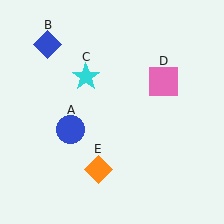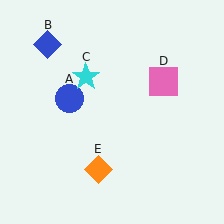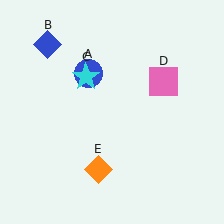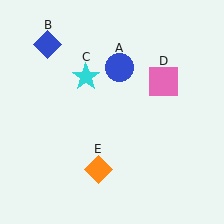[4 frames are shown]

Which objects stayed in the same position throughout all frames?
Blue diamond (object B) and cyan star (object C) and pink square (object D) and orange diamond (object E) remained stationary.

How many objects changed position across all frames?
1 object changed position: blue circle (object A).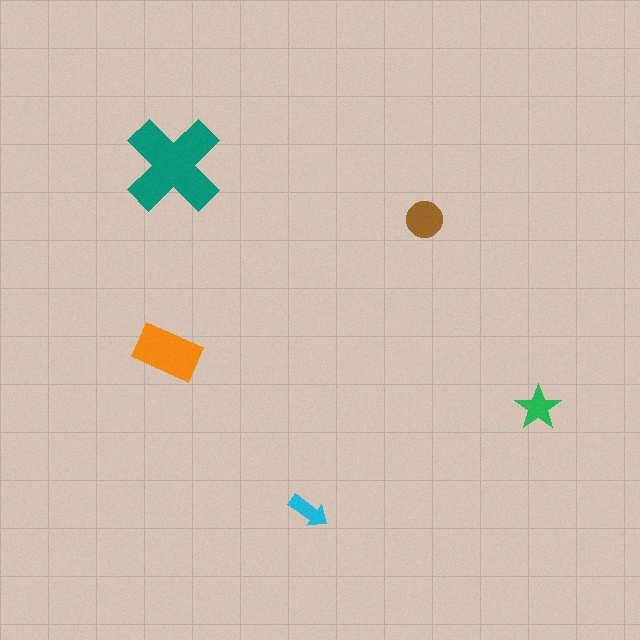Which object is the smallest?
The cyan arrow.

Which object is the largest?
The teal cross.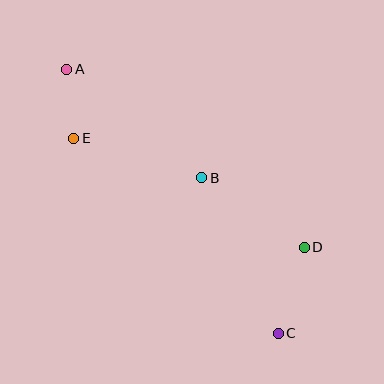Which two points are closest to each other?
Points A and E are closest to each other.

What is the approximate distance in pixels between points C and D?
The distance between C and D is approximately 90 pixels.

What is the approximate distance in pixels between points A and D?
The distance between A and D is approximately 297 pixels.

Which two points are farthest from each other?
Points A and C are farthest from each other.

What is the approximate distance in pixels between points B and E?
The distance between B and E is approximately 134 pixels.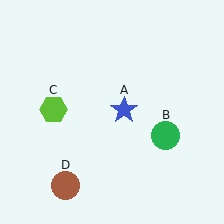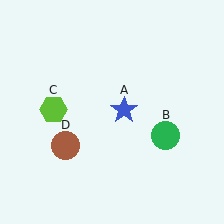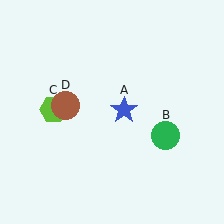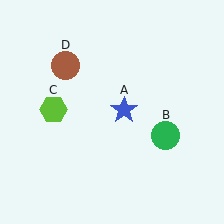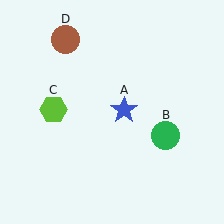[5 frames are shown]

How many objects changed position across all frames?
1 object changed position: brown circle (object D).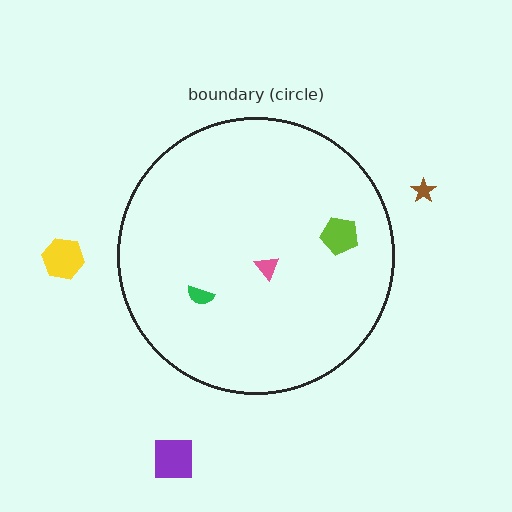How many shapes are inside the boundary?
3 inside, 3 outside.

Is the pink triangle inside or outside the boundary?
Inside.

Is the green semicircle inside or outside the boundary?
Inside.